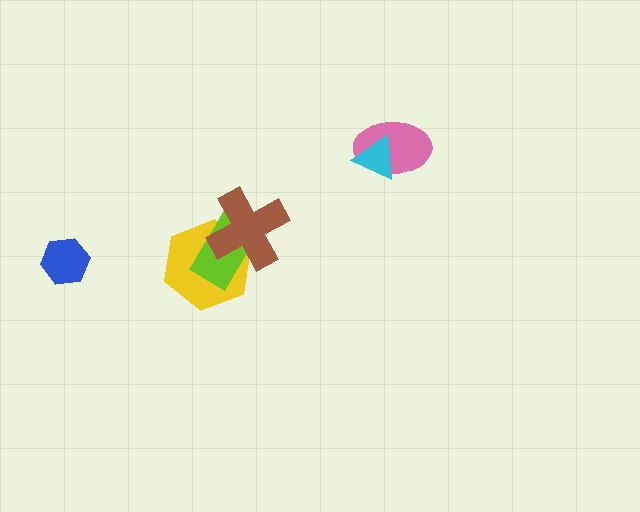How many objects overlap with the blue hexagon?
0 objects overlap with the blue hexagon.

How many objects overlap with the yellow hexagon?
2 objects overlap with the yellow hexagon.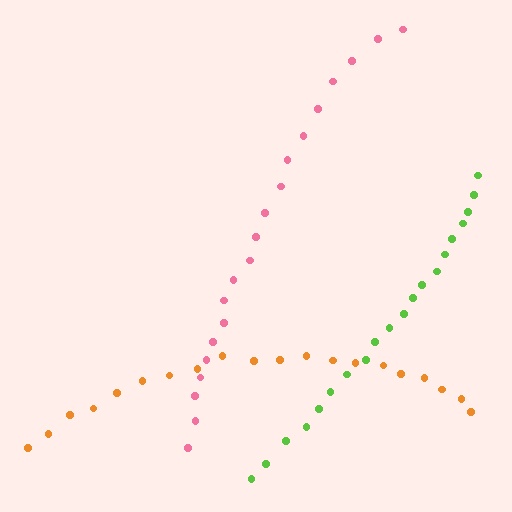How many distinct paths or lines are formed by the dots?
There are 3 distinct paths.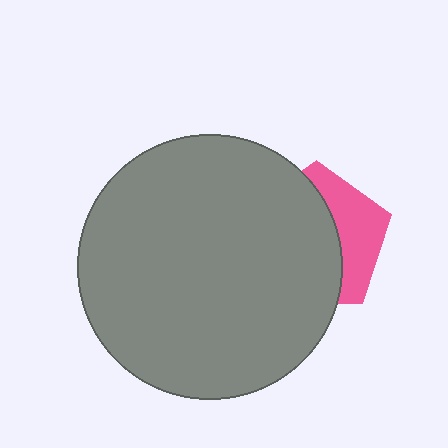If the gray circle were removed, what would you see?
You would see the complete pink pentagon.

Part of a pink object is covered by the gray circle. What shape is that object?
It is a pentagon.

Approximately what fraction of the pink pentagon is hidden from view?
Roughly 65% of the pink pentagon is hidden behind the gray circle.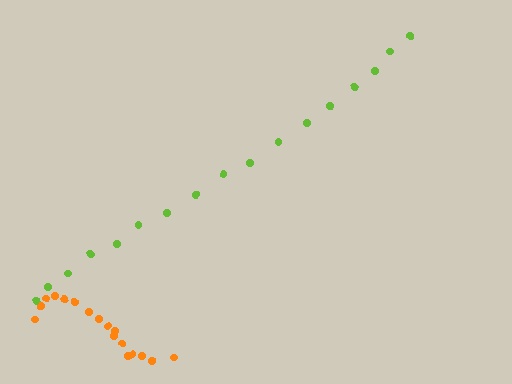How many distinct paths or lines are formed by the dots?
There are 2 distinct paths.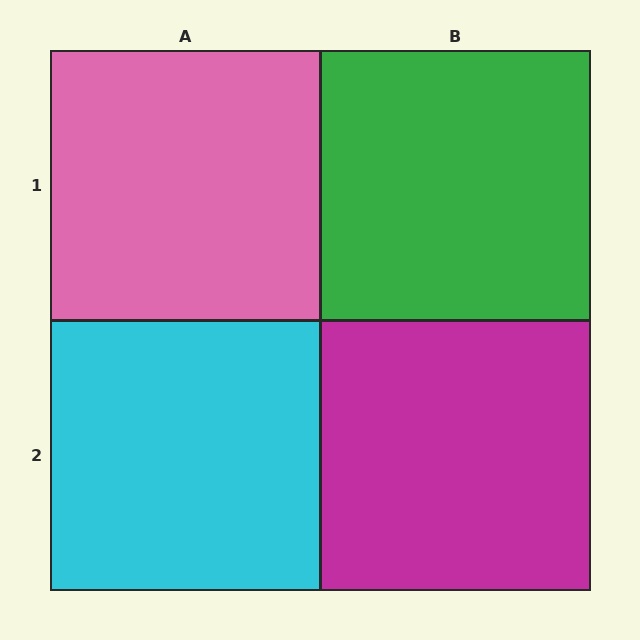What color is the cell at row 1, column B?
Green.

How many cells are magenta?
1 cell is magenta.